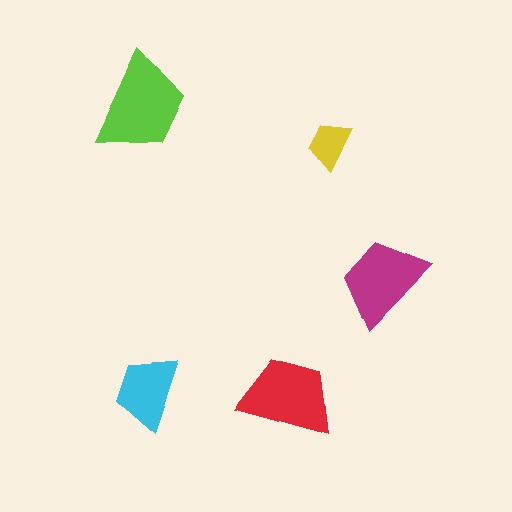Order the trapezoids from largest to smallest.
the lime one, the red one, the magenta one, the cyan one, the yellow one.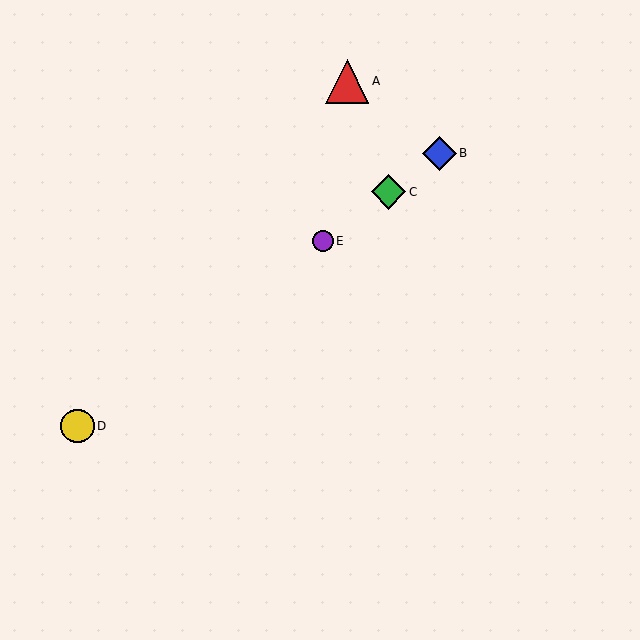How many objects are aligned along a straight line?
4 objects (B, C, D, E) are aligned along a straight line.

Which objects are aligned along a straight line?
Objects B, C, D, E are aligned along a straight line.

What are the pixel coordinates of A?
Object A is at (347, 81).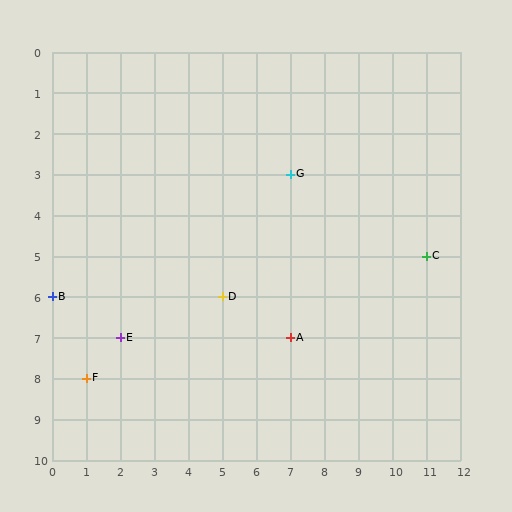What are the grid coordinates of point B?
Point B is at grid coordinates (0, 6).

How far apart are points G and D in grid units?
Points G and D are 2 columns and 3 rows apart (about 3.6 grid units diagonally).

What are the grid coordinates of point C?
Point C is at grid coordinates (11, 5).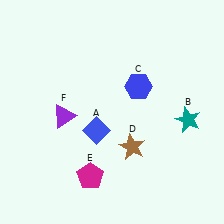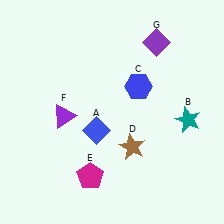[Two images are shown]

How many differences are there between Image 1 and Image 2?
There is 1 difference between the two images.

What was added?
A purple diamond (G) was added in Image 2.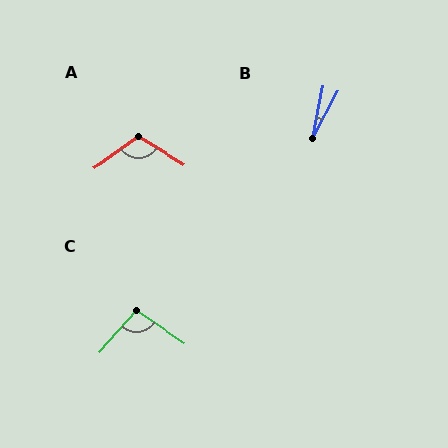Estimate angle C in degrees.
Approximately 98 degrees.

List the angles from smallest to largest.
B (16°), C (98°), A (113°).